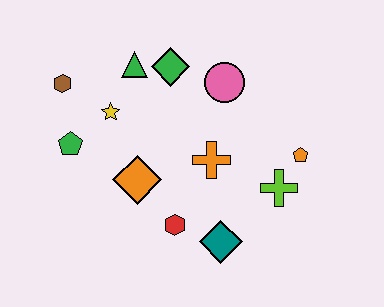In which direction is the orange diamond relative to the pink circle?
The orange diamond is below the pink circle.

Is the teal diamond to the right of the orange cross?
Yes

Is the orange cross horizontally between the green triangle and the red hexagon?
No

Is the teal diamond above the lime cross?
No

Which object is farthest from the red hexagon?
The brown hexagon is farthest from the red hexagon.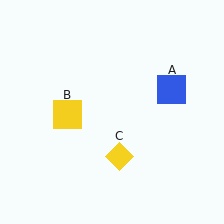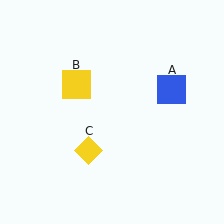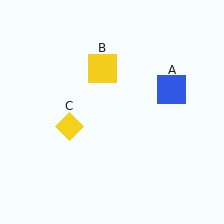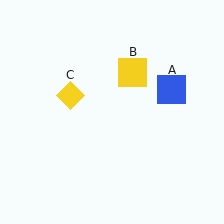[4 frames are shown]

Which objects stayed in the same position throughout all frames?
Blue square (object A) remained stationary.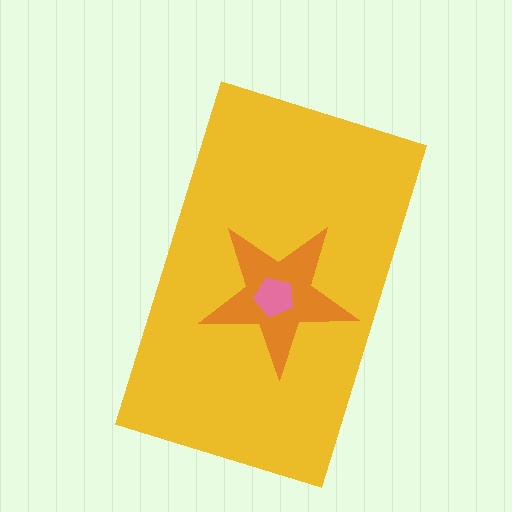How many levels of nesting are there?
3.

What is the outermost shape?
The yellow rectangle.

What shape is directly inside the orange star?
The pink pentagon.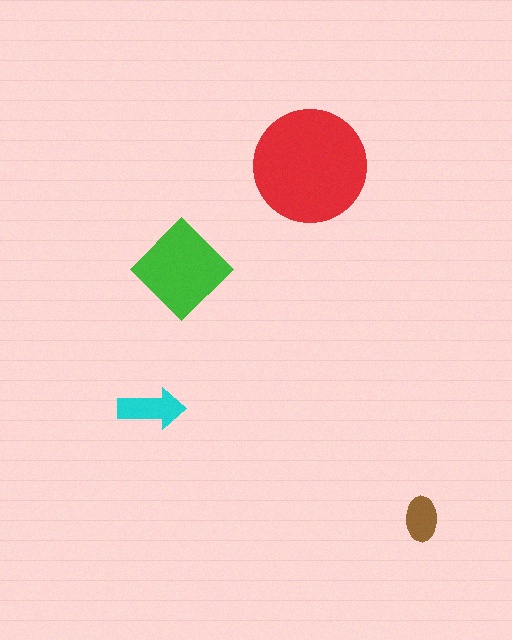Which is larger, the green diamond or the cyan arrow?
The green diamond.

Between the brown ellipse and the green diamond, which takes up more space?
The green diamond.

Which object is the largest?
The red circle.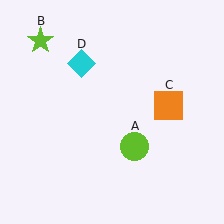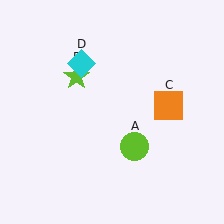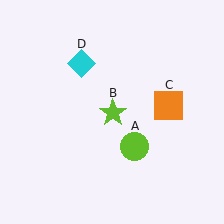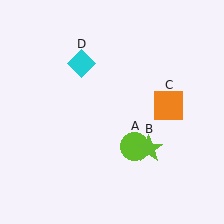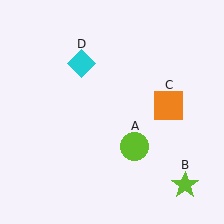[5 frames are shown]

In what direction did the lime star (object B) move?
The lime star (object B) moved down and to the right.